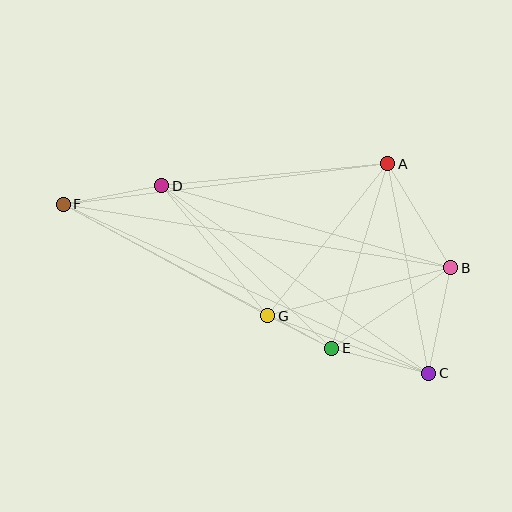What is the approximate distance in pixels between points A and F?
The distance between A and F is approximately 327 pixels.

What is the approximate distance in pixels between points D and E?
The distance between D and E is approximately 235 pixels.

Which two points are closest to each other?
Points E and G are closest to each other.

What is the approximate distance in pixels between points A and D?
The distance between A and D is approximately 227 pixels.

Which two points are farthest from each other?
Points C and F are farthest from each other.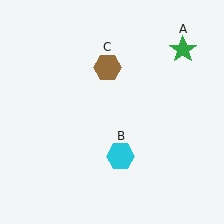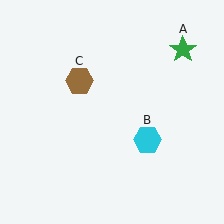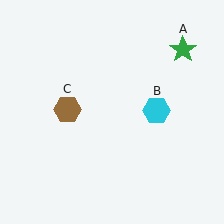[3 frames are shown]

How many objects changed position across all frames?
2 objects changed position: cyan hexagon (object B), brown hexagon (object C).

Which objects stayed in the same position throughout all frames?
Green star (object A) remained stationary.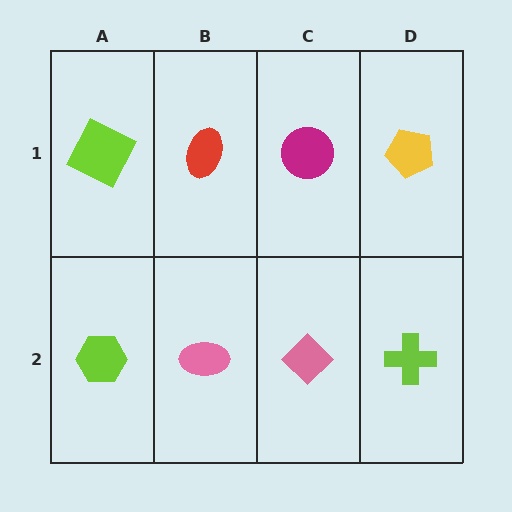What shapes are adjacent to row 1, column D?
A lime cross (row 2, column D), a magenta circle (row 1, column C).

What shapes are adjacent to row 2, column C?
A magenta circle (row 1, column C), a pink ellipse (row 2, column B), a lime cross (row 2, column D).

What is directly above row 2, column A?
A lime square.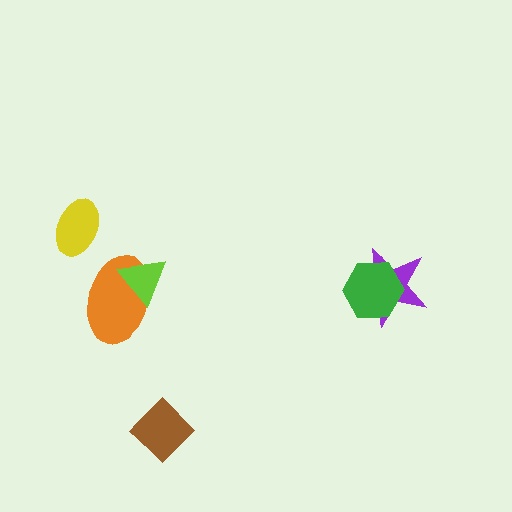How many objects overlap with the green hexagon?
1 object overlaps with the green hexagon.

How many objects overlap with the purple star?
1 object overlaps with the purple star.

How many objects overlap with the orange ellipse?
1 object overlaps with the orange ellipse.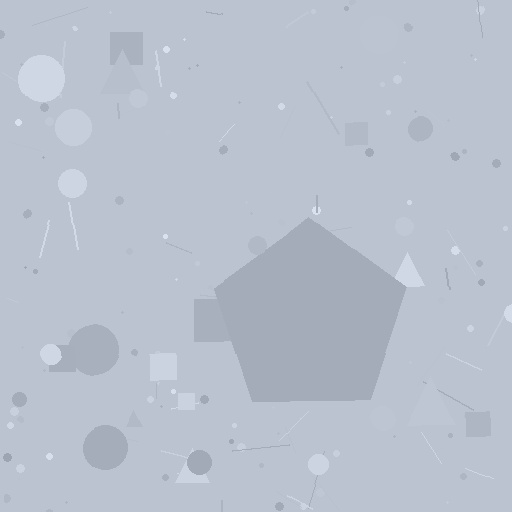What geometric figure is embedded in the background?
A pentagon is embedded in the background.